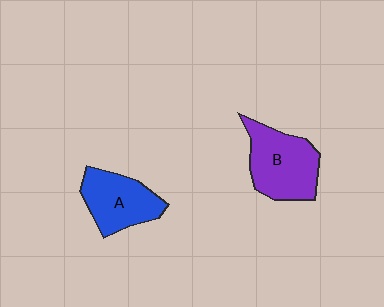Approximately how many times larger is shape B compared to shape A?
Approximately 1.2 times.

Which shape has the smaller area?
Shape A (blue).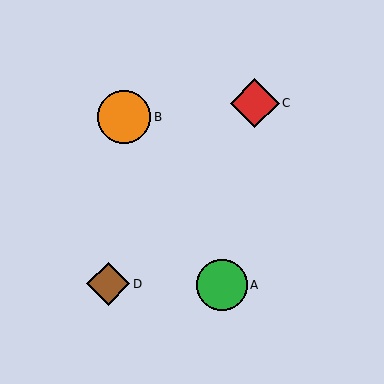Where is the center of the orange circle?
The center of the orange circle is at (124, 117).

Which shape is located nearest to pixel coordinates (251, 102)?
The red diamond (labeled C) at (255, 103) is nearest to that location.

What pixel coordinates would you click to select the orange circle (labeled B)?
Click at (124, 117) to select the orange circle B.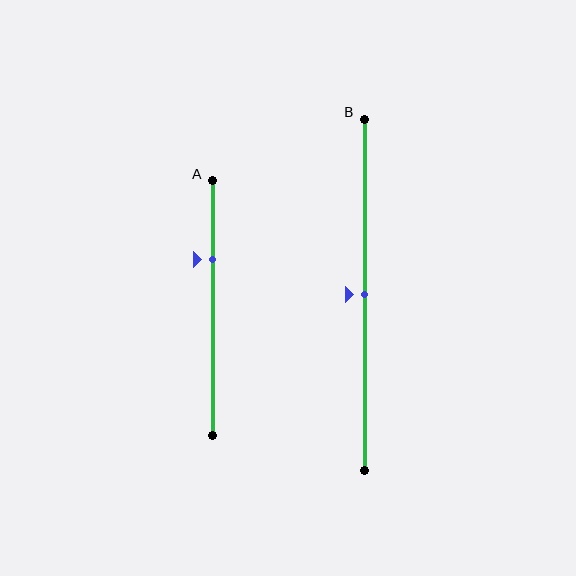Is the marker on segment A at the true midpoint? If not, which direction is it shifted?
No, the marker on segment A is shifted upward by about 19% of the segment length.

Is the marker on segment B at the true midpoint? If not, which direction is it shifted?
Yes, the marker on segment B is at the true midpoint.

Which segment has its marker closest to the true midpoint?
Segment B has its marker closest to the true midpoint.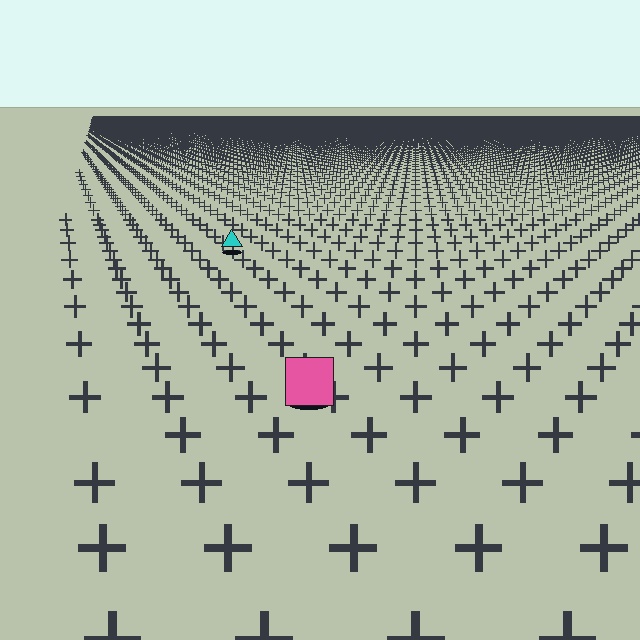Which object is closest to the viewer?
The pink square is closest. The texture marks near it are larger and more spread out.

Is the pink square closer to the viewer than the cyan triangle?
Yes. The pink square is closer — you can tell from the texture gradient: the ground texture is coarser near it.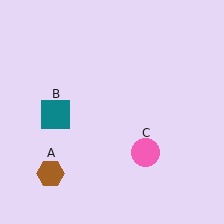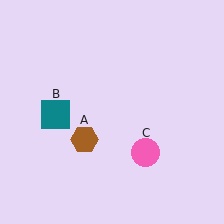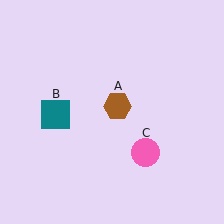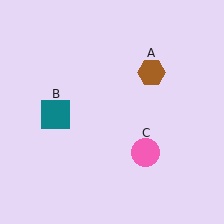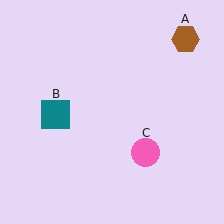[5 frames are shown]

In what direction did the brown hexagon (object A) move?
The brown hexagon (object A) moved up and to the right.